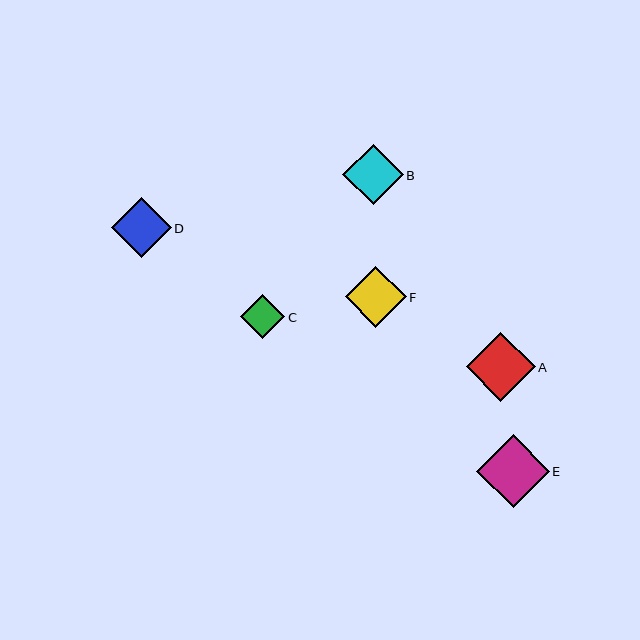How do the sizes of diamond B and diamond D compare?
Diamond B and diamond D are approximately the same size.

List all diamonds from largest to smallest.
From largest to smallest: E, A, F, B, D, C.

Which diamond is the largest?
Diamond E is the largest with a size of approximately 73 pixels.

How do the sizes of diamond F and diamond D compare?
Diamond F and diamond D are approximately the same size.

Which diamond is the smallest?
Diamond C is the smallest with a size of approximately 45 pixels.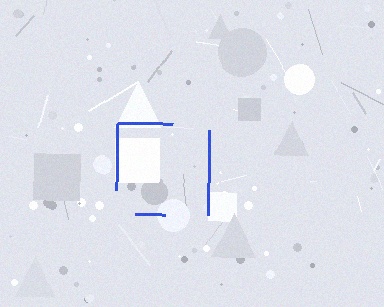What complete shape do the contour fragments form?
The contour fragments form a square.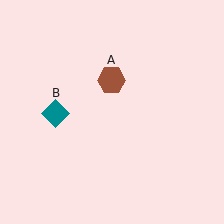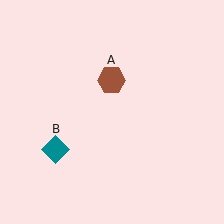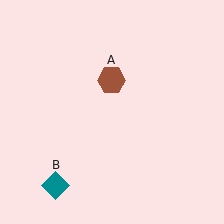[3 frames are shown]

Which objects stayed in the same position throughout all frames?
Brown hexagon (object A) remained stationary.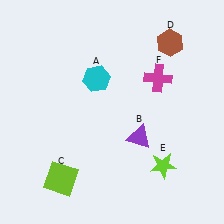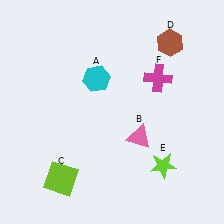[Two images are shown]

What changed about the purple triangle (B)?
In Image 1, B is purple. In Image 2, it changed to pink.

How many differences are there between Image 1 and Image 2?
There is 1 difference between the two images.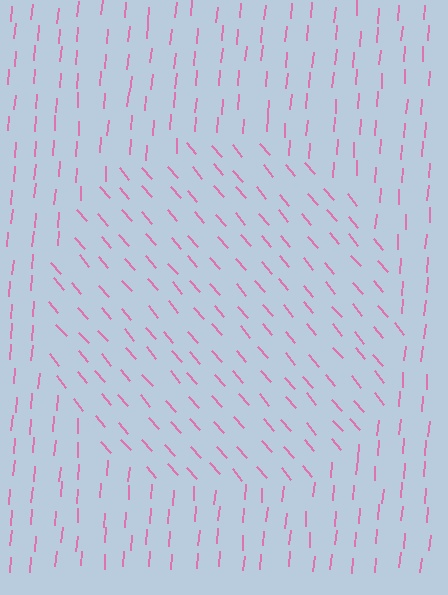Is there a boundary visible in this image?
Yes, there is a texture boundary formed by a change in line orientation.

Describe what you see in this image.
The image is filled with small pink line segments. A circle region in the image has lines oriented differently from the surrounding lines, creating a visible texture boundary.